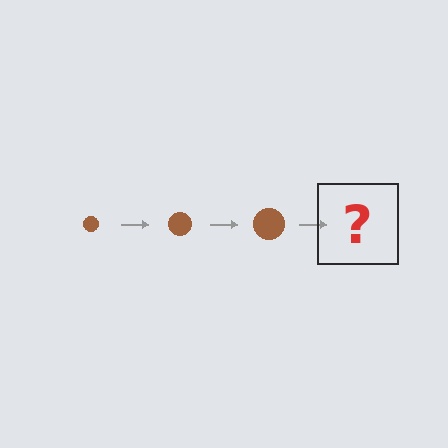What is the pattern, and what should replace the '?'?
The pattern is that the circle gets progressively larger each step. The '?' should be a brown circle, larger than the previous one.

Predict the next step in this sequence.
The next step is a brown circle, larger than the previous one.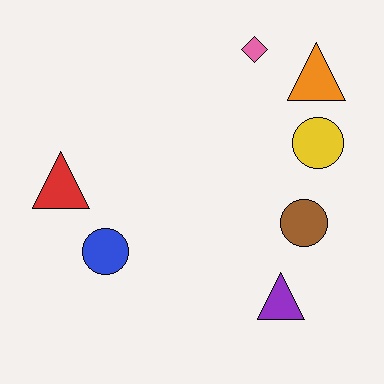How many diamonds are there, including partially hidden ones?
There is 1 diamond.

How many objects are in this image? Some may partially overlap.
There are 7 objects.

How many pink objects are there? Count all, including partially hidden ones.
There is 1 pink object.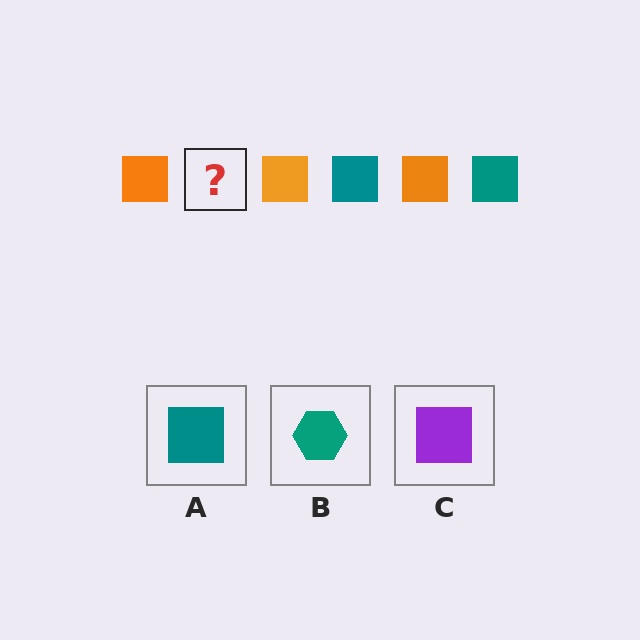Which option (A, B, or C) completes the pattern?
A.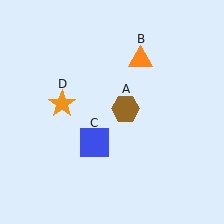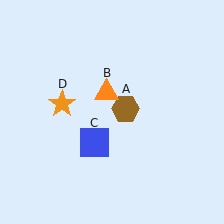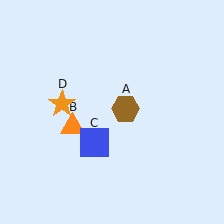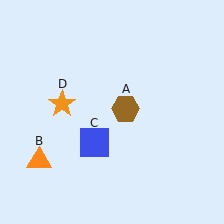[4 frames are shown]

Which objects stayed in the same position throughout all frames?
Brown hexagon (object A) and blue square (object C) and orange star (object D) remained stationary.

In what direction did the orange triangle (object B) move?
The orange triangle (object B) moved down and to the left.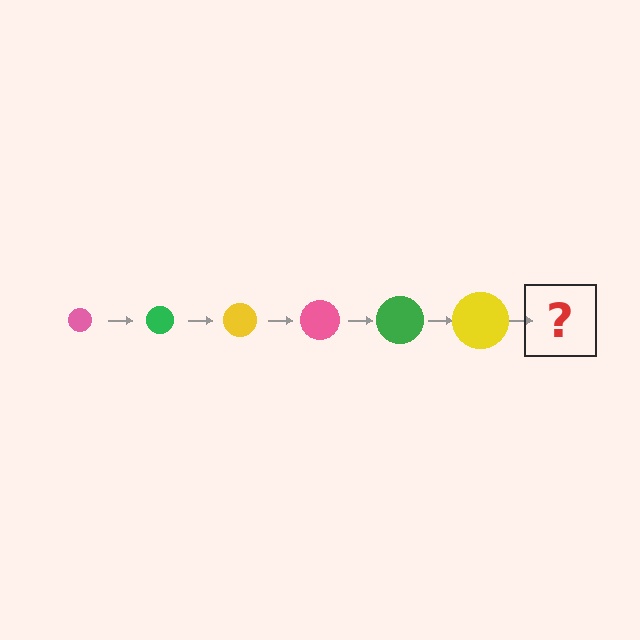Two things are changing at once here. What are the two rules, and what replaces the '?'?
The two rules are that the circle grows larger each step and the color cycles through pink, green, and yellow. The '?' should be a pink circle, larger than the previous one.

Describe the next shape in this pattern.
It should be a pink circle, larger than the previous one.